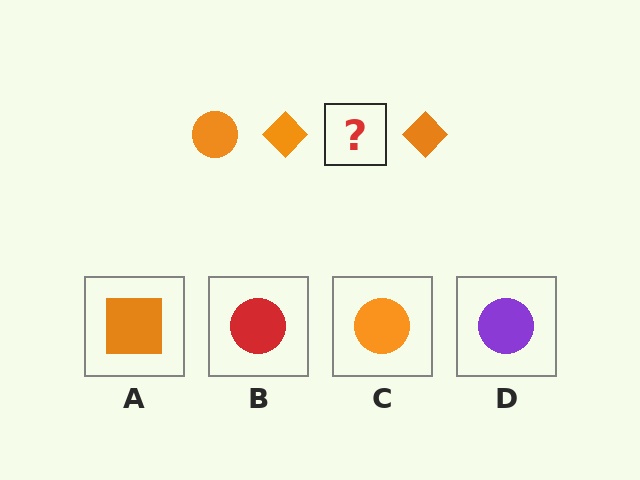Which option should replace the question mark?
Option C.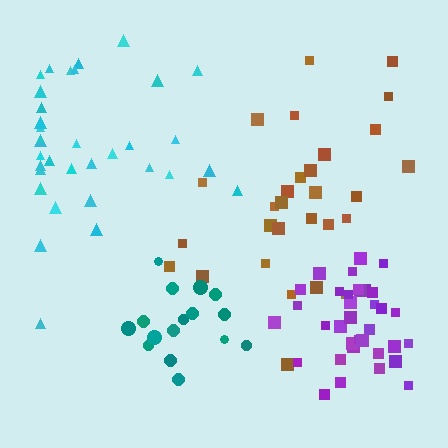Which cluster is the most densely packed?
Purple.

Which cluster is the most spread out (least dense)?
Cyan.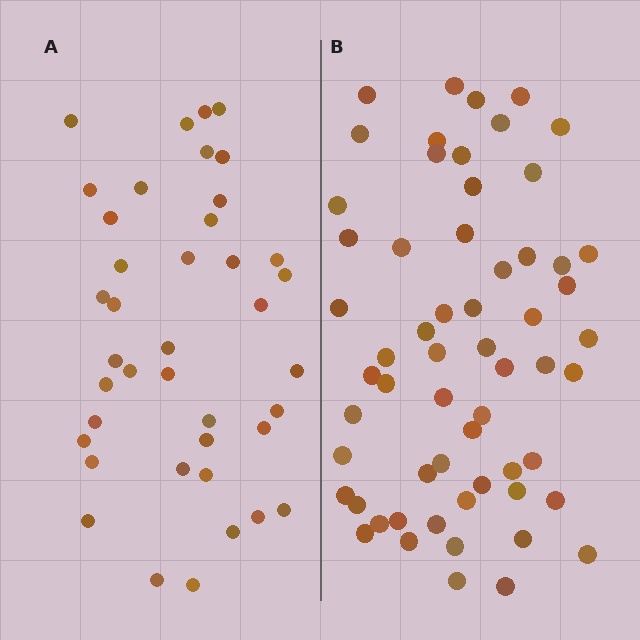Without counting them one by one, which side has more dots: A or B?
Region B (the right region) has more dots.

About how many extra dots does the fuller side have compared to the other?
Region B has approximately 20 more dots than region A.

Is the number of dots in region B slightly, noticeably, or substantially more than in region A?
Region B has substantially more. The ratio is roughly 1.5 to 1.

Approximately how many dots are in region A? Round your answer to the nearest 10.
About 40 dots.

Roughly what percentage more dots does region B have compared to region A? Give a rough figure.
About 50% more.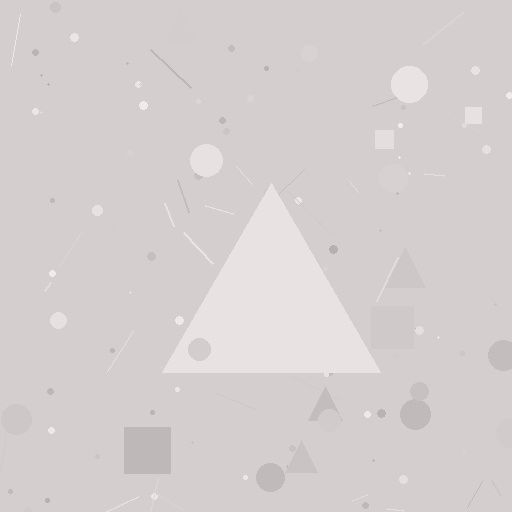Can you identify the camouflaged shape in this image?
The camouflaged shape is a triangle.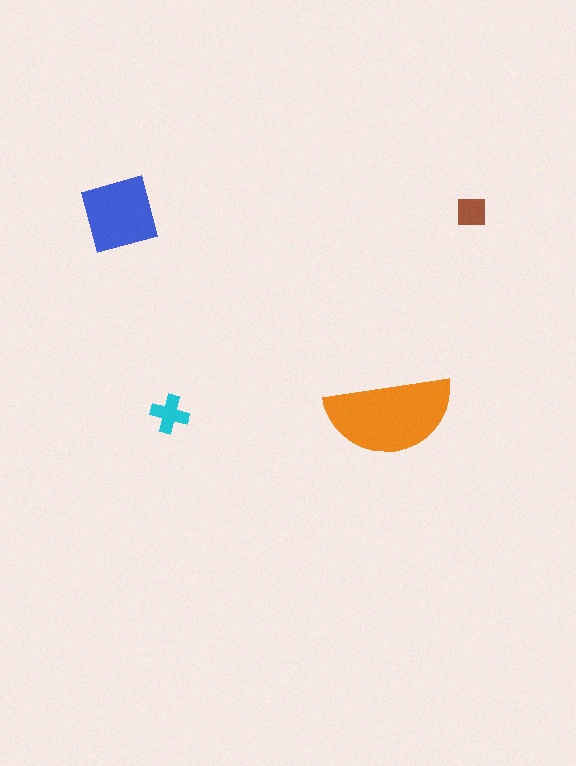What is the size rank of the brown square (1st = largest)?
4th.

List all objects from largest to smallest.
The orange semicircle, the blue diamond, the cyan cross, the brown square.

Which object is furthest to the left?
The blue diamond is leftmost.